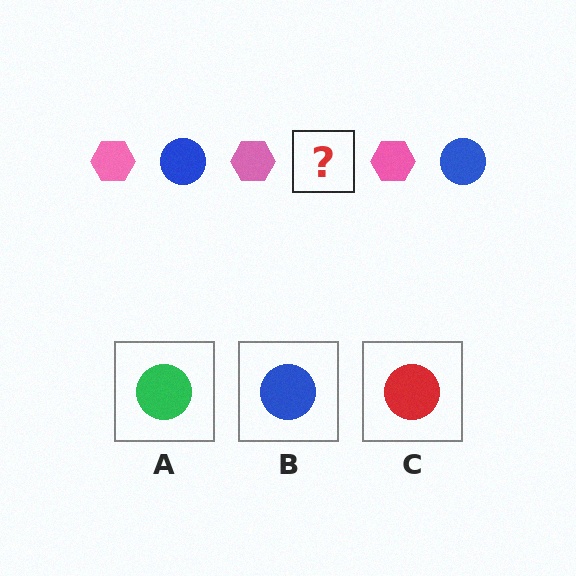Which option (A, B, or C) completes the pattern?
B.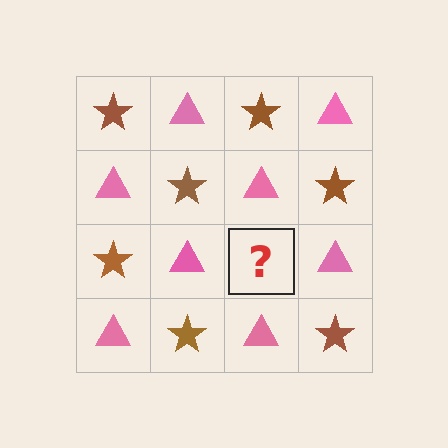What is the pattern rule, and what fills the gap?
The rule is that it alternates brown star and pink triangle in a checkerboard pattern. The gap should be filled with a brown star.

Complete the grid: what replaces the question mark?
The question mark should be replaced with a brown star.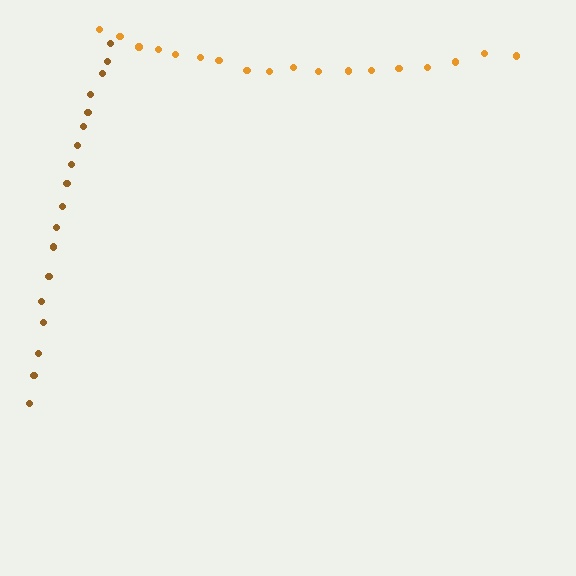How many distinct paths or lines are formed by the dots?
There are 2 distinct paths.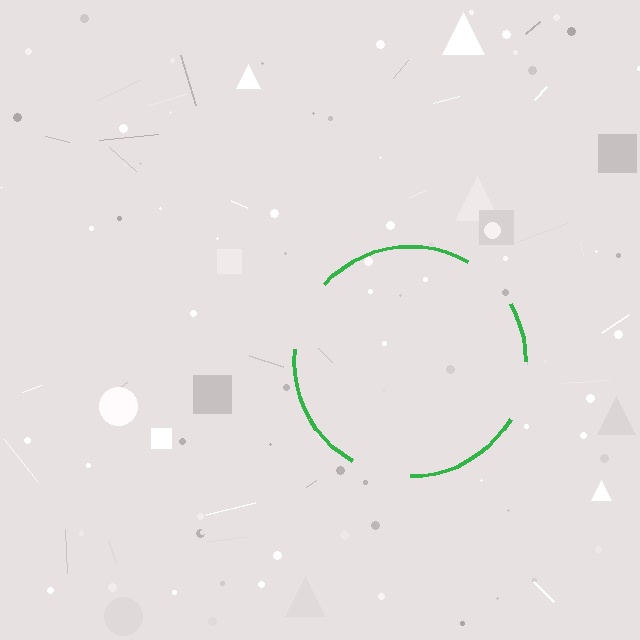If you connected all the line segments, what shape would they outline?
They would outline a circle.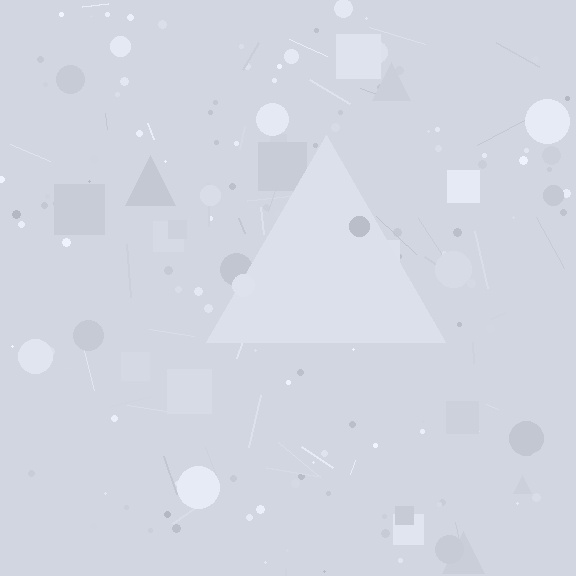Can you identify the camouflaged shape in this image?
The camouflaged shape is a triangle.